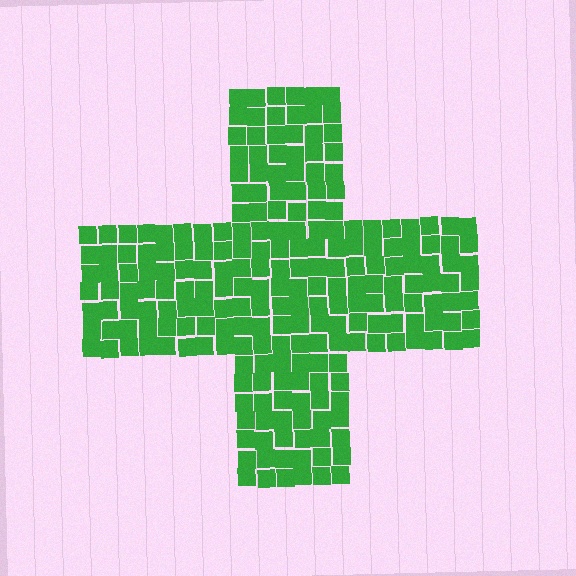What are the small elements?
The small elements are squares.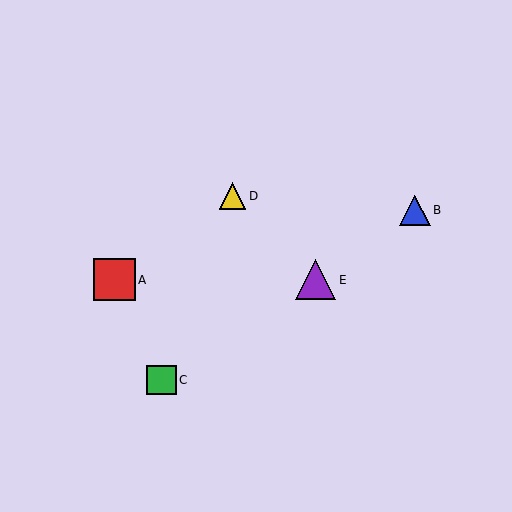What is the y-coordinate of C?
Object C is at y≈380.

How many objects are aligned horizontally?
2 objects (A, E) are aligned horizontally.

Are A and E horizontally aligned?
Yes, both are at y≈280.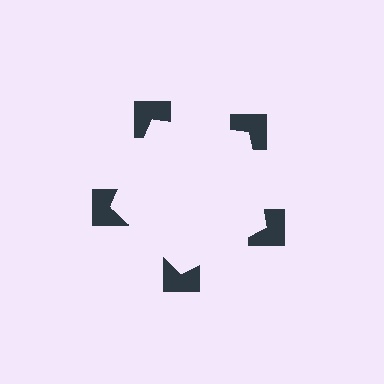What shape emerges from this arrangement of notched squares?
An illusory pentagon — its edges are inferred from the aligned wedge cuts in the notched squares, not physically drawn.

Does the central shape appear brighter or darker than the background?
It typically appears slightly brighter than the background, even though no actual brightness change is drawn.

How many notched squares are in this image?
There are 5 — one at each vertex of the illusory pentagon.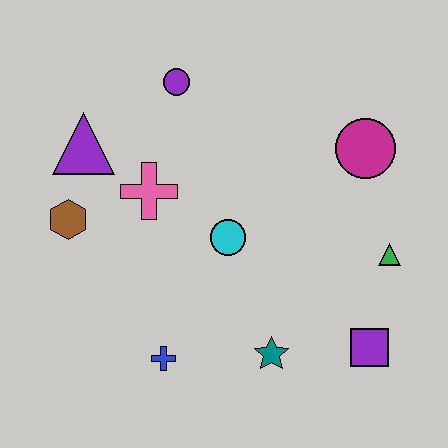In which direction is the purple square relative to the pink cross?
The purple square is to the right of the pink cross.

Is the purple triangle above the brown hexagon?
Yes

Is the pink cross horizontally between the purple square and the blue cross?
No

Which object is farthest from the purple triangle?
The purple square is farthest from the purple triangle.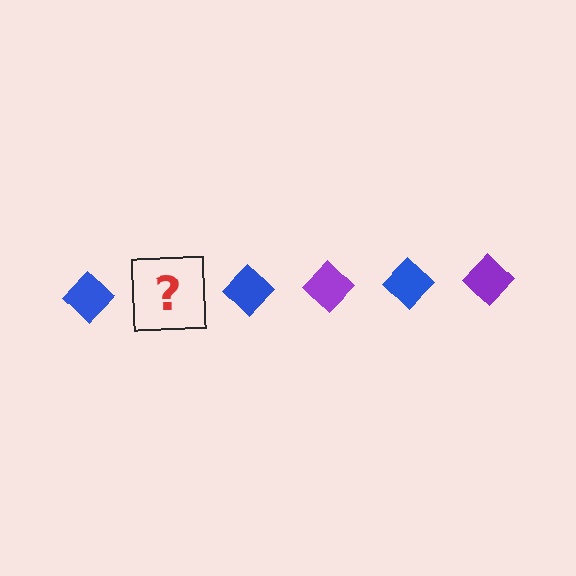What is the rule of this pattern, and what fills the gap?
The rule is that the pattern cycles through blue, purple diamonds. The gap should be filled with a purple diamond.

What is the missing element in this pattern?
The missing element is a purple diamond.